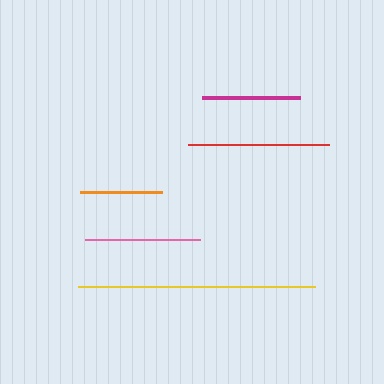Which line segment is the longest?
The yellow line is the longest at approximately 236 pixels.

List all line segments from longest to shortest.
From longest to shortest: yellow, red, pink, magenta, orange.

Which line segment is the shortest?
The orange line is the shortest at approximately 83 pixels.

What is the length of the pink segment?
The pink segment is approximately 115 pixels long.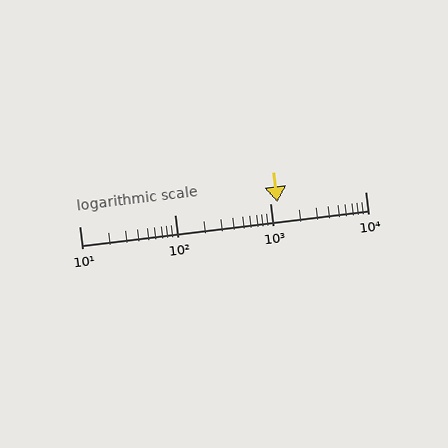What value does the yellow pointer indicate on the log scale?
The pointer indicates approximately 1200.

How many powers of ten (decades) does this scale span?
The scale spans 3 decades, from 10 to 10000.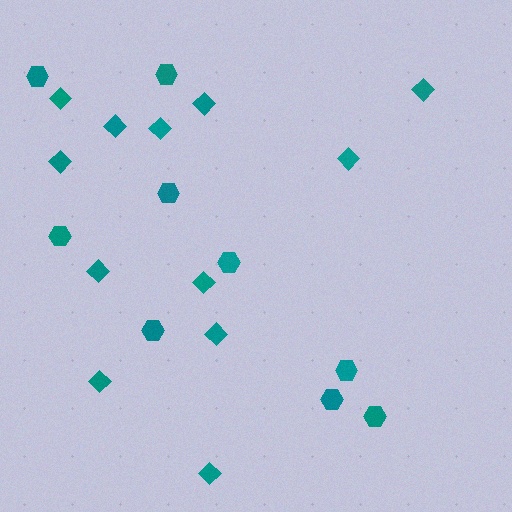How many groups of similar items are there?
There are 2 groups: one group of diamonds (12) and one group of hexagons (9).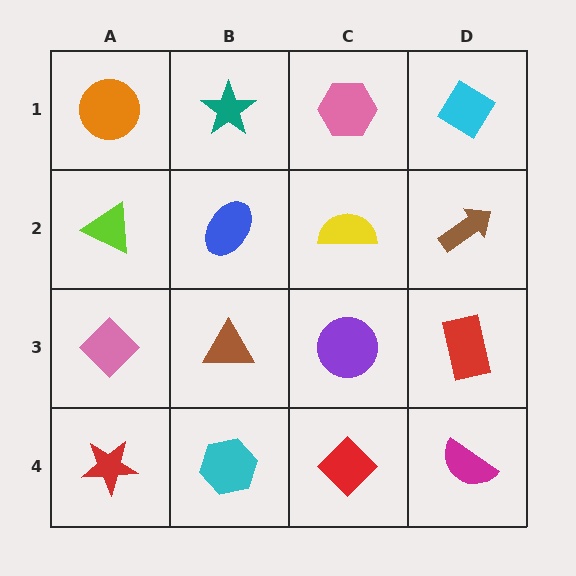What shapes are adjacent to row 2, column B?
A teal star (row 1, column B), a brown triangle (row 3, column B), a lime triangle (row 2, column A), a yellow semicircle (row 2, column C).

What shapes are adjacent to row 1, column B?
A blue ellipse (row 2, column B), an orange circle (row 1, column A), a pink hexagon (row 1, column C).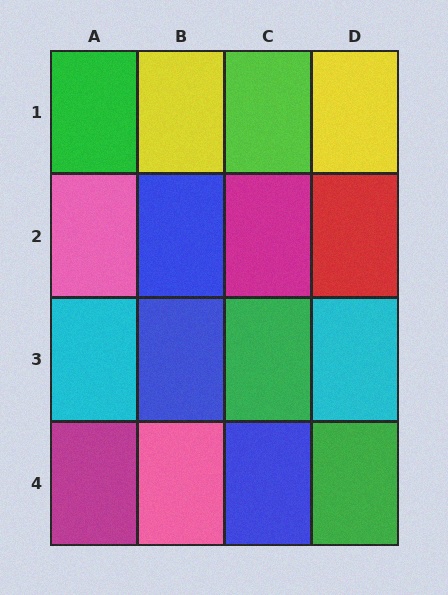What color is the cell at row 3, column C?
Green.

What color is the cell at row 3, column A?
Cyan.